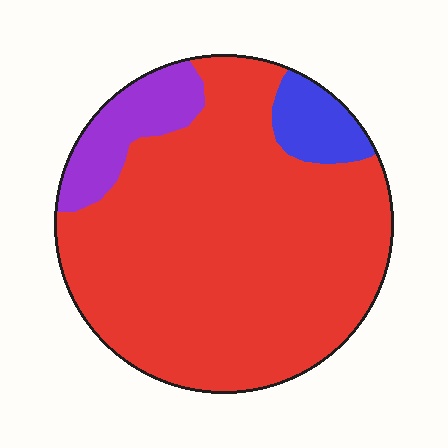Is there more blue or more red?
Red.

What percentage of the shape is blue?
Blue takes up about one tenth (1/10) of the shape.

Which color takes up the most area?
Red, at roughly 80%.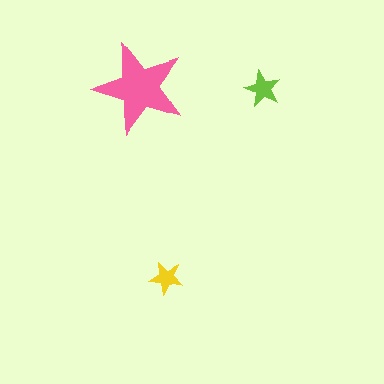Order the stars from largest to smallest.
the pink one, the lime one, the yellow one.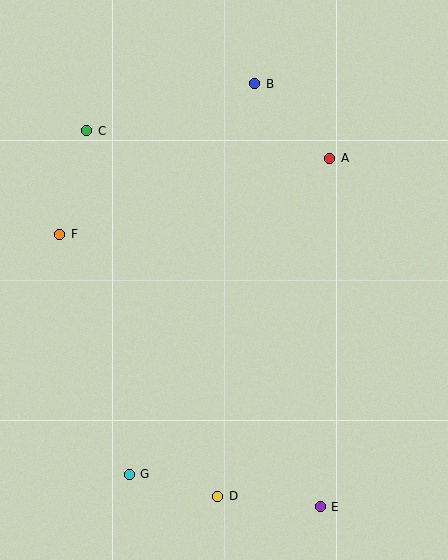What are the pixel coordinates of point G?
Point G is at (129, 474).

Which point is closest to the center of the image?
Point A at (330, 158) is closest to the center.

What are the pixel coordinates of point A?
Point A is at (330, 158).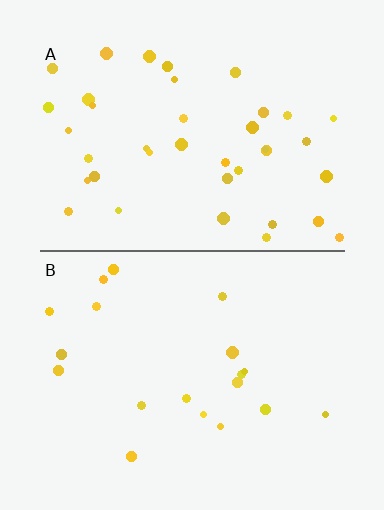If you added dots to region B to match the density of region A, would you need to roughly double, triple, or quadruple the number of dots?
Approximately double.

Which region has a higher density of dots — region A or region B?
A (the top).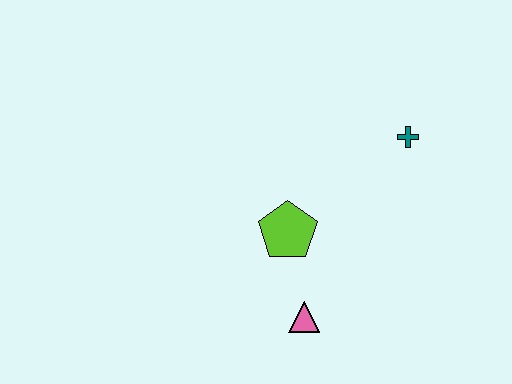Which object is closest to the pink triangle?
The lime pentagon is closest to the pink triangle.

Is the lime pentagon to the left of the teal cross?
Yes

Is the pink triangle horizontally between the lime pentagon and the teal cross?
Yes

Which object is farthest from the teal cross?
The pink triangle is farthest from the teal cross.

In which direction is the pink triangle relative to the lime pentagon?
The pink triangle is below the lime pentagon.